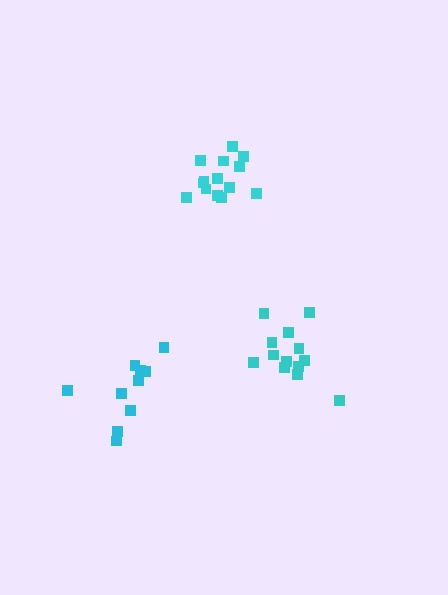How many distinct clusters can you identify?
There are 3 distinct clusters.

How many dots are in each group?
Group 1: 14 dots, Group 2: 13 dots, Group 3: 10 dots (37 total).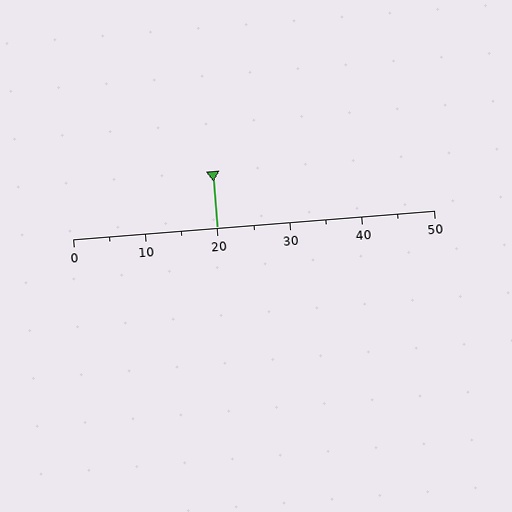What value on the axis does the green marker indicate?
The marker indicates approximately 20.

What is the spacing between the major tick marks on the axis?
The major ticks are spaced 10 apart.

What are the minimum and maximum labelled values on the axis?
The axis runs from 0 to 50.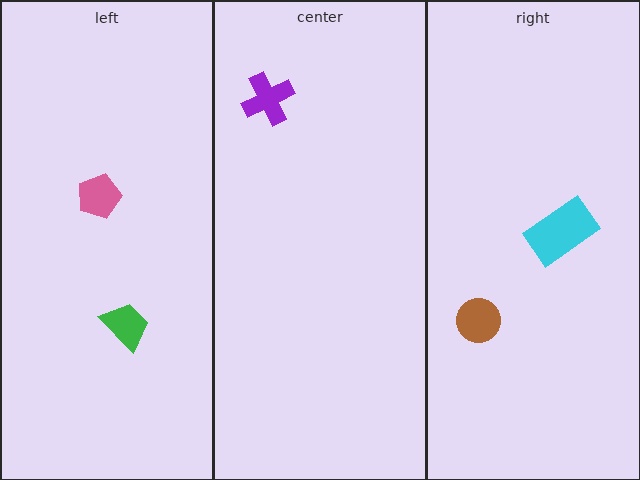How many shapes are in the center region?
1.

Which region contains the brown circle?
The right region.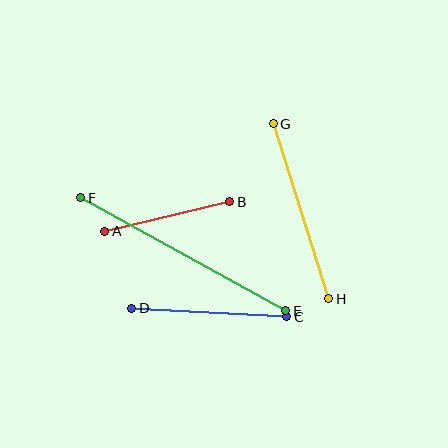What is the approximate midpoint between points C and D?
The midpoint is at approximately (209, 313) pixels.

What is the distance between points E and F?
The distance is approximately 234 pixels.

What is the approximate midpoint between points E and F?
The midpoint is at approximately (183, 254) pixels.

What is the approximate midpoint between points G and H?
The midpoint is at approximately (301, 211) pixels.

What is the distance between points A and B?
The distance is approximately 129 pixels.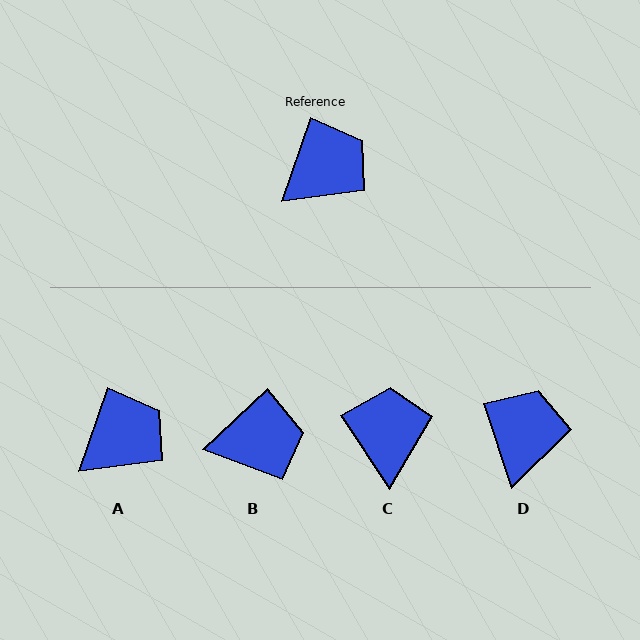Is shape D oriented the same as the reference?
No, it is off by about 37 degrees.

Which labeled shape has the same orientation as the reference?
A.